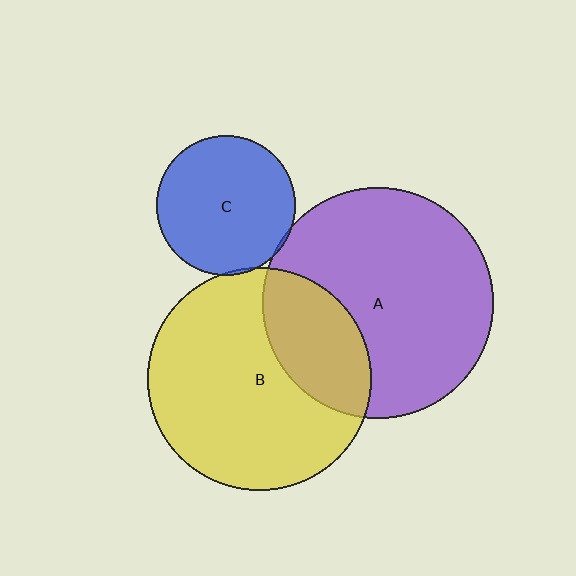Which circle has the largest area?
Circle A (purple).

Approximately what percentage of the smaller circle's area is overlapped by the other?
Approximately 25%.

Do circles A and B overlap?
Yes.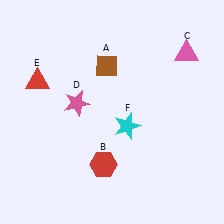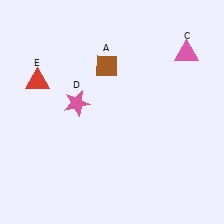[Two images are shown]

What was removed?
The cyan star (F), the red hexagon (B) were removed in Image 2.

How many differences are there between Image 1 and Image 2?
There are 2 differences between the two images.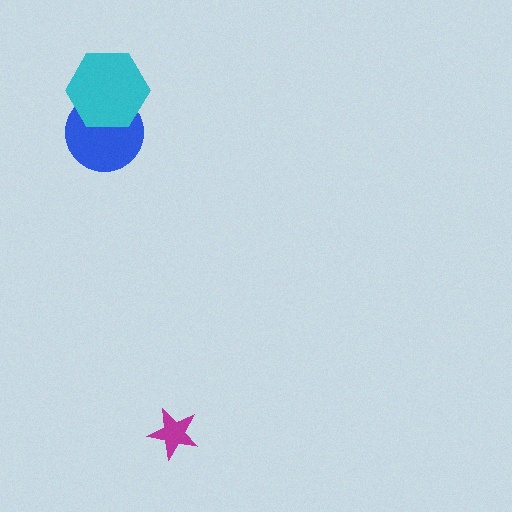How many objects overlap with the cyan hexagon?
1 object overlaps with the cyan hexagon.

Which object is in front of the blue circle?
The cyan hexagon is in front of the blue circle.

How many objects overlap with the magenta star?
0 objects overlap with the magenta star.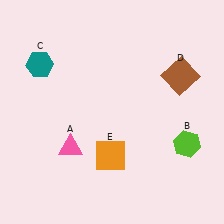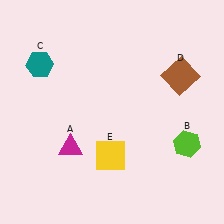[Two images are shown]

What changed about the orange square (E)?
In Image 1, E is orange. In Image 2, it changed to yellow.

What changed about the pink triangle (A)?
In Image 1, A is pink. In Image 2, it changed to magenta.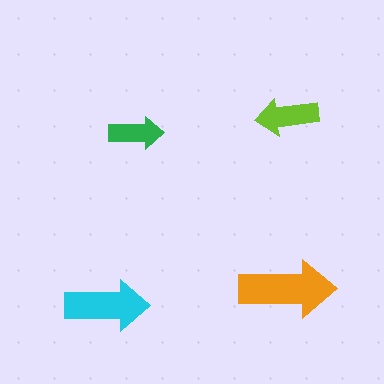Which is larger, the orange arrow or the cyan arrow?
The orange one.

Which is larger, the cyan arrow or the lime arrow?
The cyan one.